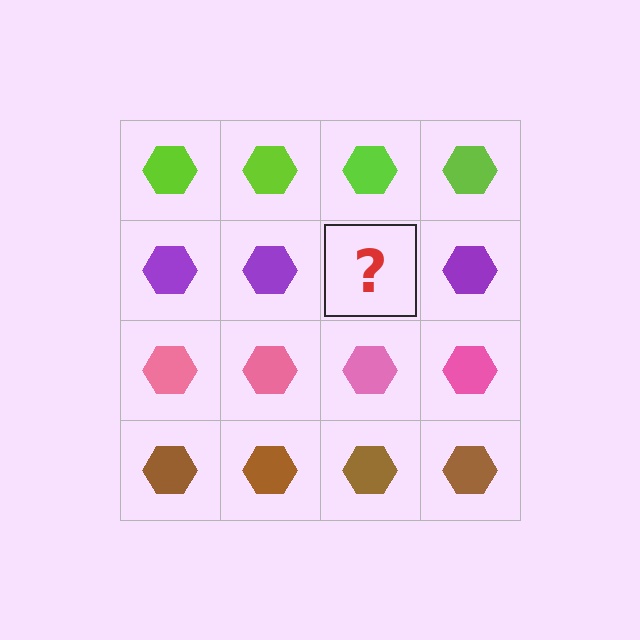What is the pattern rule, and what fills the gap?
The rule is that each row has a consistent color. The gap should be filled with a purple hexagon.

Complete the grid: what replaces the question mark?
The question mark should be replaced with a purple hexagon.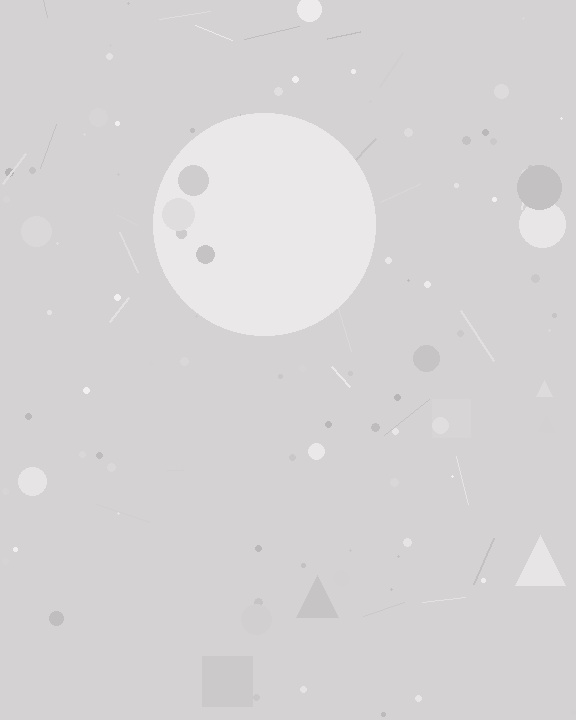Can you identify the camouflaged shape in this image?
The camouflaged shape is a circle.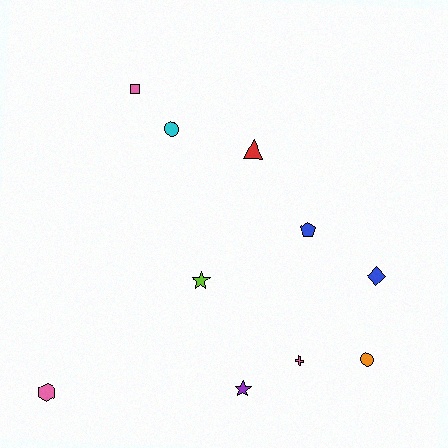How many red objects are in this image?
There is 1 red object.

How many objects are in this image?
There are 10 objects.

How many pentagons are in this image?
There is 1 pentagon.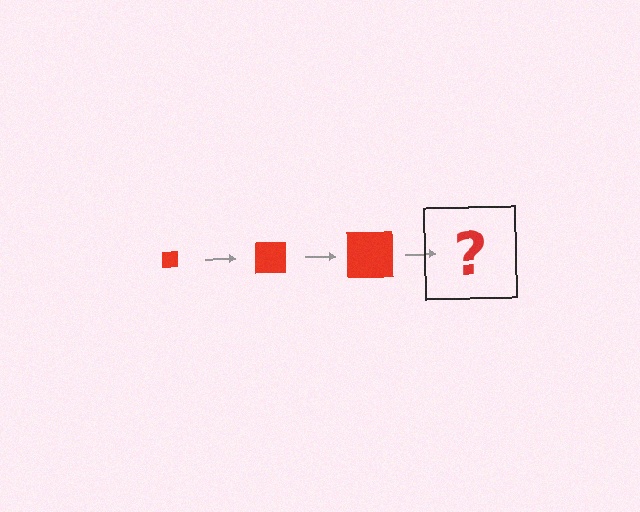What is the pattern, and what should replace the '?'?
The pattern is that the square gets progressively larger each step. The '?' should be a red square, larger than the previous one.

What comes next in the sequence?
The next element should be a red square, larger than the previous one.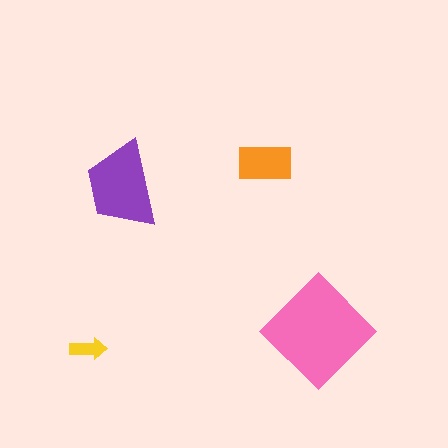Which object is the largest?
The pink diamond.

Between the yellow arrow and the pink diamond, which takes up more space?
The pink diamond.